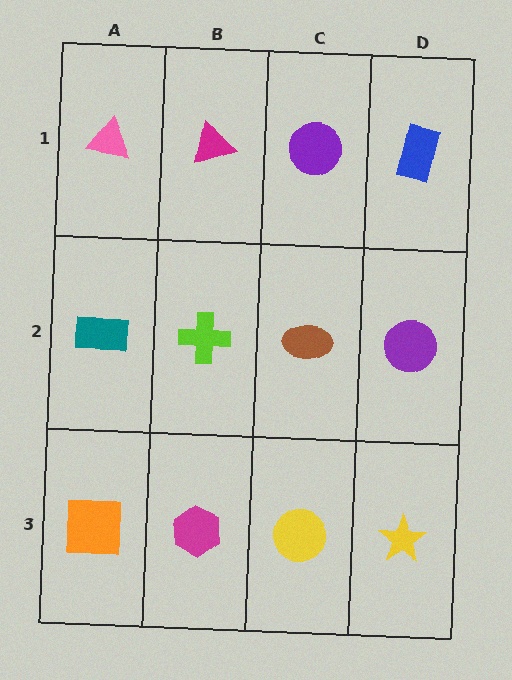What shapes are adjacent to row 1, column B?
A lime cross (row 2, column B), a pink triangle (row 1, column A), a purple circle (row 1, column C).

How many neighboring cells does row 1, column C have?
3.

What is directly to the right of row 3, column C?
A yellow star.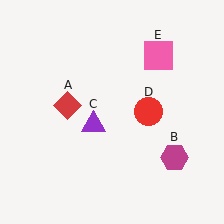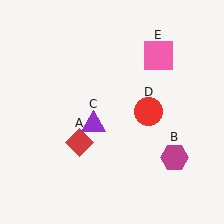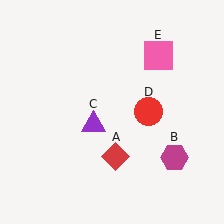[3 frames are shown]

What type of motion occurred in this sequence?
The red diamond (object A) rotated counterclockwise around the center of the scene.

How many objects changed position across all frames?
1 object changed position: red diamond (object A).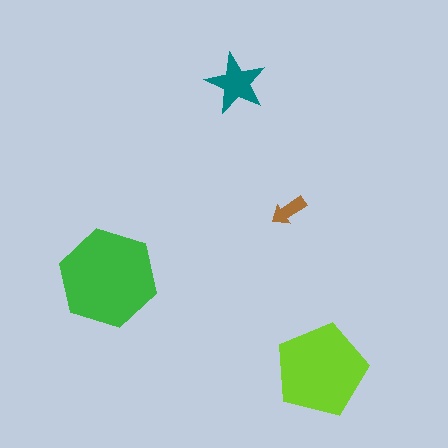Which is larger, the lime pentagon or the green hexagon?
The green hexagon.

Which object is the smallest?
The brown arrow.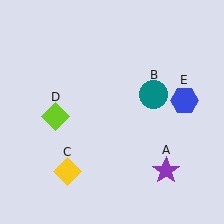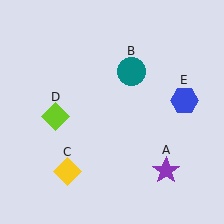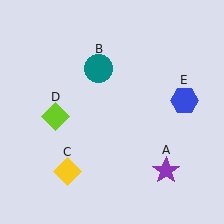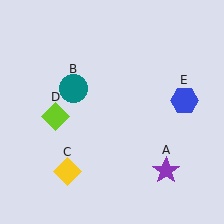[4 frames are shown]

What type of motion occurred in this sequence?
The teal circle (object B) rotated counterclockwise around the center of the scene.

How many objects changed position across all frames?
1 object changed position: teal circle (object B).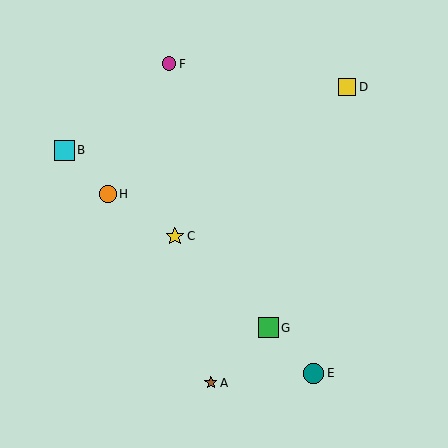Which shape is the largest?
The teal circle (labeled E) is the largest.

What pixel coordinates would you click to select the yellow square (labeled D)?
Click at (347, 87) to select the yellow square D.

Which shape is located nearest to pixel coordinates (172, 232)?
The yellow star (labeled C) at (175, 236) is nearest to that location.